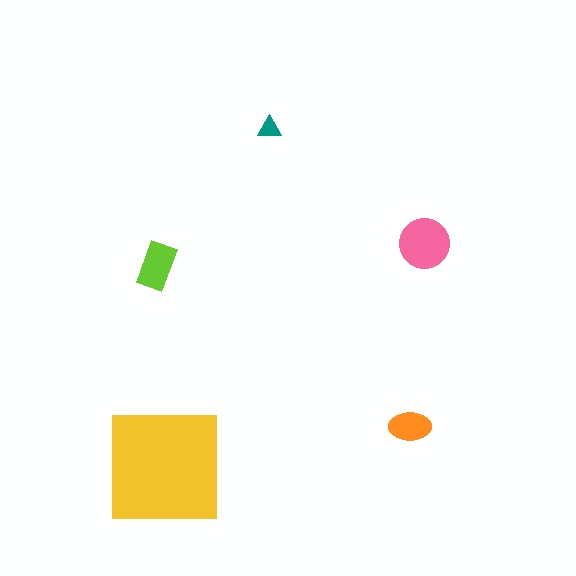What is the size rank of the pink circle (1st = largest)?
2nd.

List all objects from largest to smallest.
The yellow square, the pink circle, the lime rectangle, the orange ellipse, the teal triangle.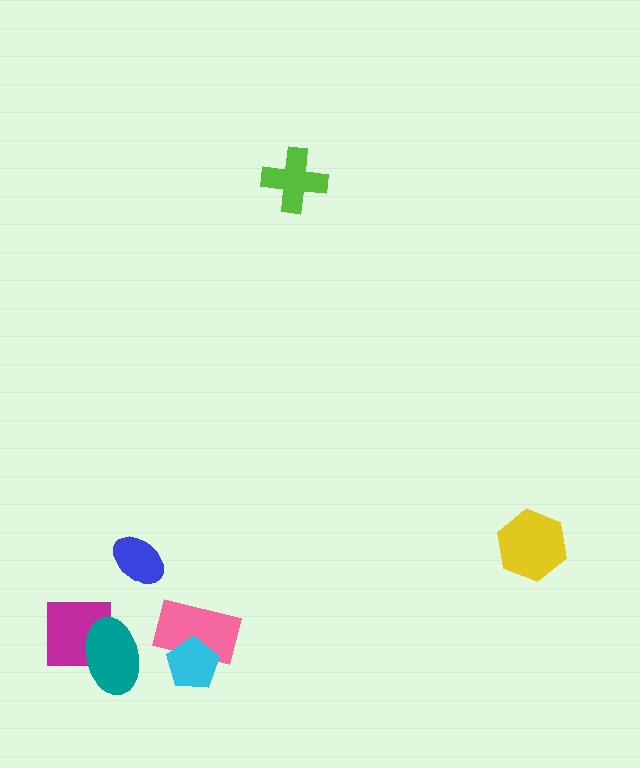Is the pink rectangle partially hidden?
Yes, it is partially covered by another shape.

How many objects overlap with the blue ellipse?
0 objects overlap with the blue ellipse.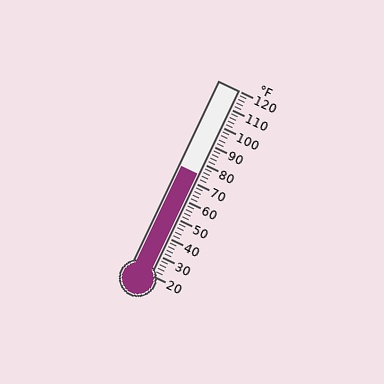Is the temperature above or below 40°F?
The temperature is above 40°F.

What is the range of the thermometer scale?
The thermometer scale ranges from 20°F to 120°F.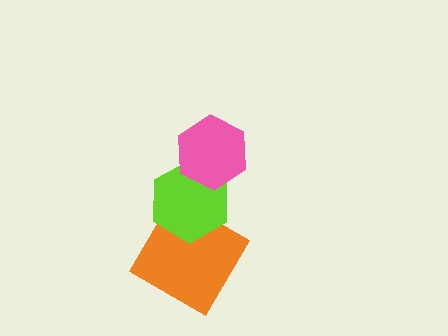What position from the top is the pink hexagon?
The pink hexagon is 1st from the top.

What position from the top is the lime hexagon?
The lime hexagon is 2nd from the top.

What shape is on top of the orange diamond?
The lime hexagon is on top of the orange diamond.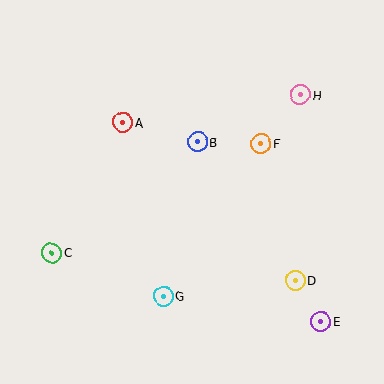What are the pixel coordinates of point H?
Point H is at (300, 95).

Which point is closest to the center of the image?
Point B at (198, 142) is closest to the center.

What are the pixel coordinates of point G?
Point G is at (163, 296).